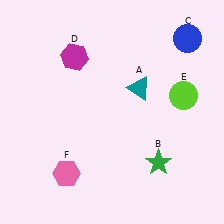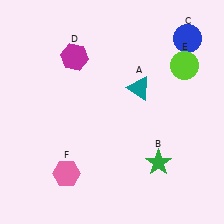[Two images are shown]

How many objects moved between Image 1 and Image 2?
1 object moved between the two images.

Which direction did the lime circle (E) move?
The lime circle (E) moved up.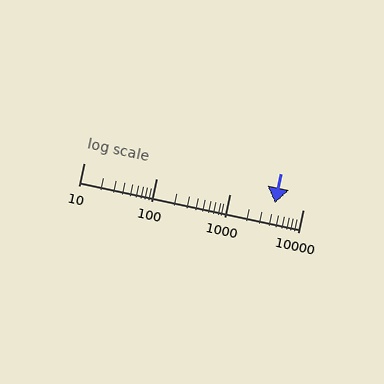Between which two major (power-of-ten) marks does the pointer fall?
The pointer is between 1000 and 10000.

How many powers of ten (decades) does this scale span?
The scale spans 3 decades, from 10 to 10000.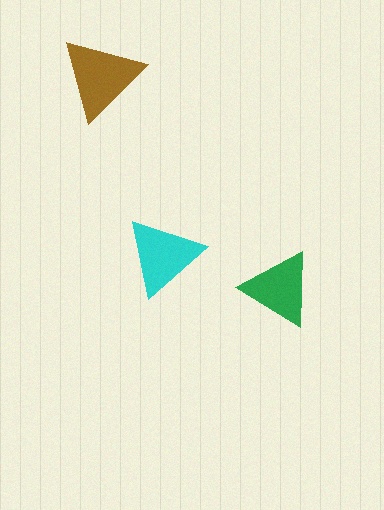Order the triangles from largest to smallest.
the brown one, the cyan one, the green one.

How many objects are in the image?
There are 3 objects in the image.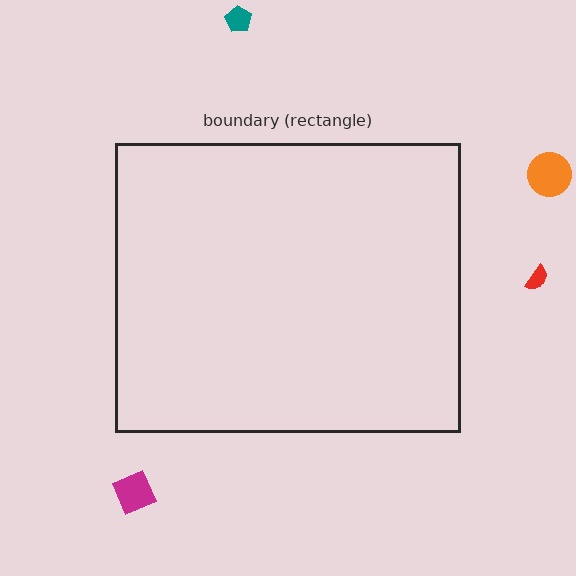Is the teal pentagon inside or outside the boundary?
Outside.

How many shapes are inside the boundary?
0 inside, 4 outside.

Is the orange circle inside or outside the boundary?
Outside.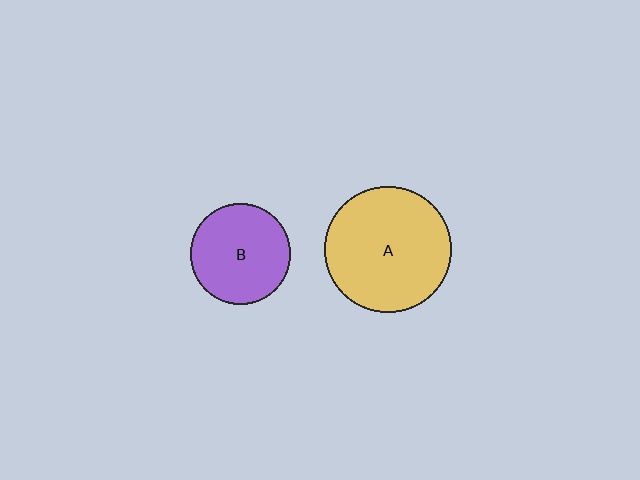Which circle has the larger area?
Circle A (yellow).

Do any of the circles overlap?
No, none of the circles overlap.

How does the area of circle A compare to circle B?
Approximately 1.6 times.